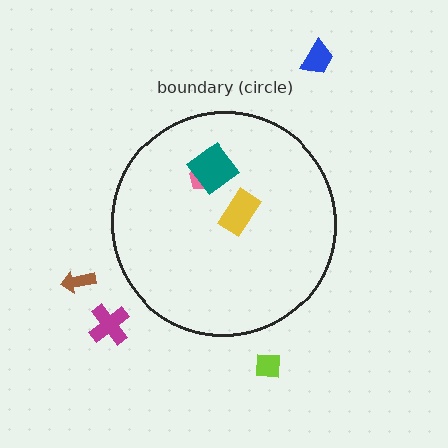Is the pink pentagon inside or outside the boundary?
Inside.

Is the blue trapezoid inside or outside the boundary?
Outside.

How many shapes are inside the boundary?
3 inside, 4 outside.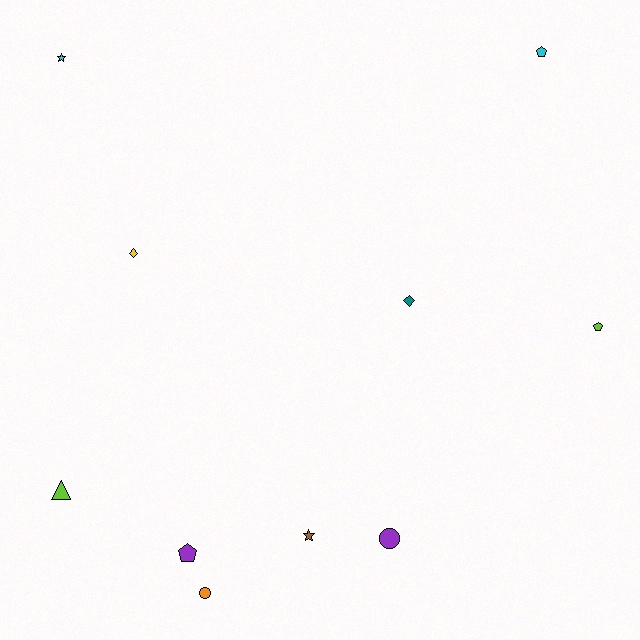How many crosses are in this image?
There are no crosses.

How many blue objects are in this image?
There are no blue objects.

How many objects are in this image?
There are 10 objects.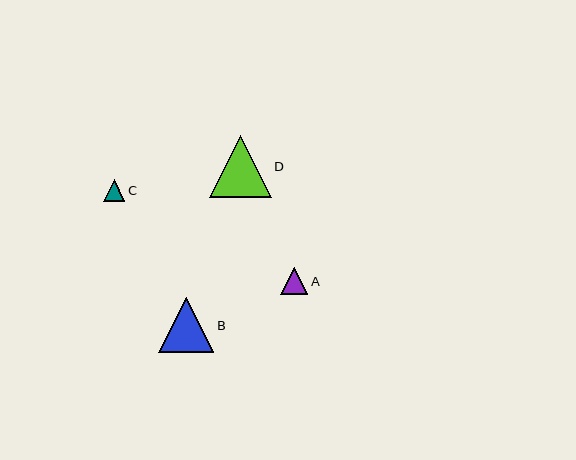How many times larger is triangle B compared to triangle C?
Triangle B is approximately 2.6 times the size of triangle C.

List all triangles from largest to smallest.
From largest to smallest: D, B, A, C.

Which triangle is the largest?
Triangle D is the largest with a size of approximately 62 pixels.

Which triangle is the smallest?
Triangle C is the smallest with a size of approximately 21 pixels.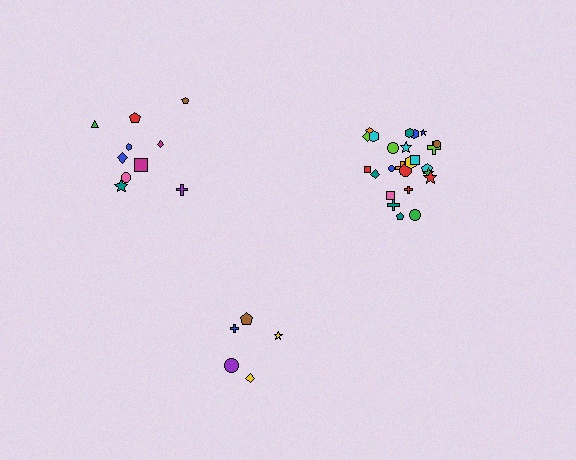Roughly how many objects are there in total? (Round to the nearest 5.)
Roughly 40 objects in total.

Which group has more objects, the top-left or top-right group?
The top-right group.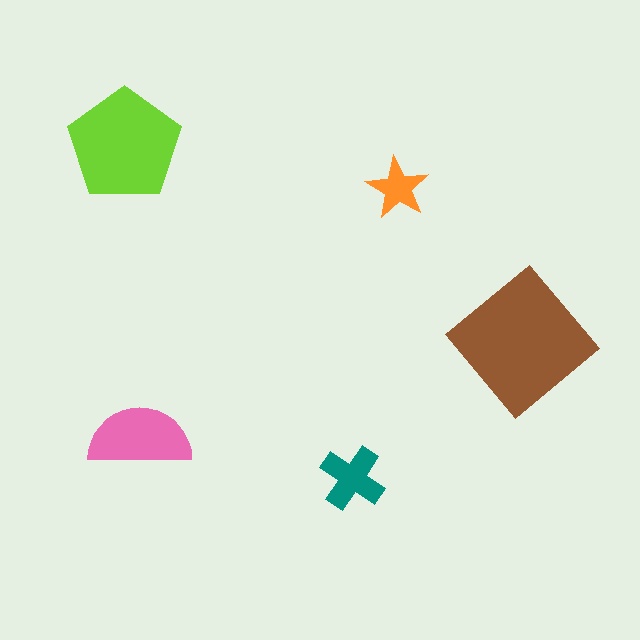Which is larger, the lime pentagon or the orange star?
The lime pentagon.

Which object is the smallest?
The orange star.